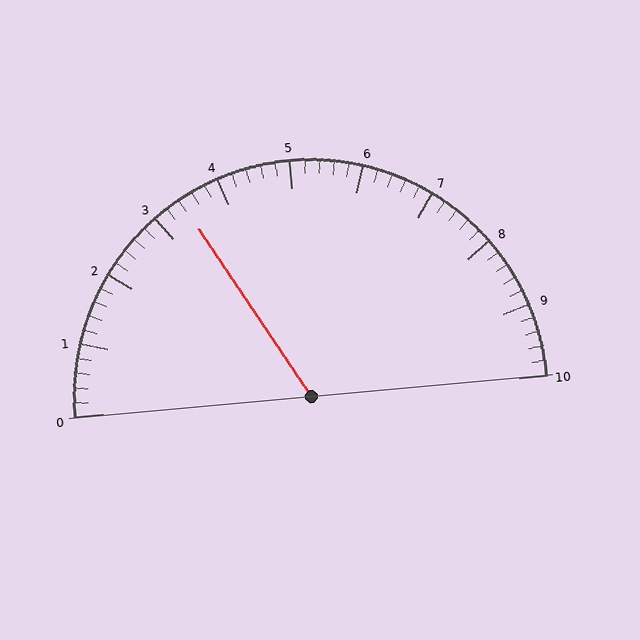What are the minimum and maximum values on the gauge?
The gauge ranges from 0 to 10.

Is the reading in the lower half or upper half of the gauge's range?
The reading is in the lower half of the range (0 to 10).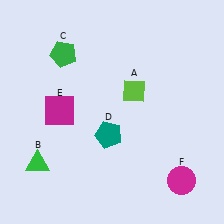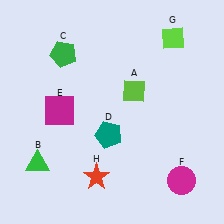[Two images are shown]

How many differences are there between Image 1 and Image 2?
There are 2 differences between the two images.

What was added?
A lime diamond (G), a red star (H) were added in Image 2.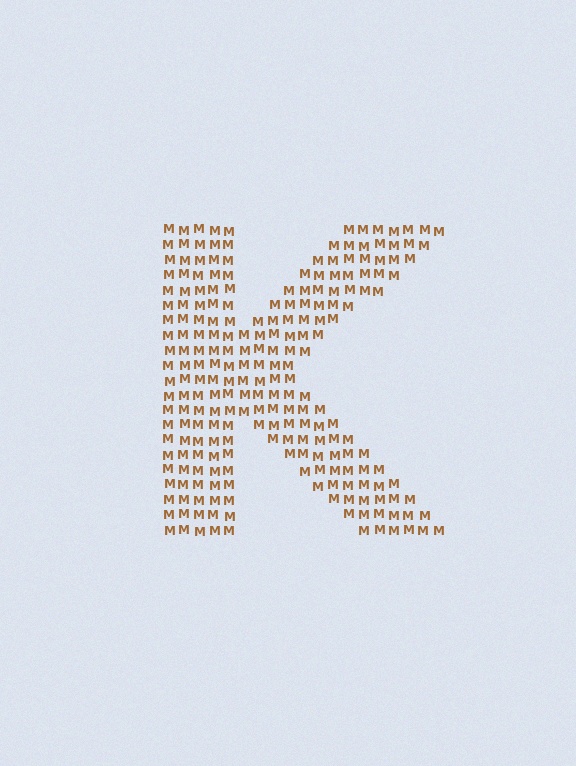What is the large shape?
The large shape is the letter K.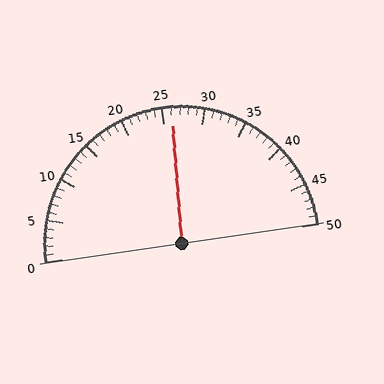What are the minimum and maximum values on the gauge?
The gauge ranges from 0 to 50.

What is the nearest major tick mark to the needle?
The nearest major tick mark is 25.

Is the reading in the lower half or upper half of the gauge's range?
The reading is in the upper half of the range (0 to 50).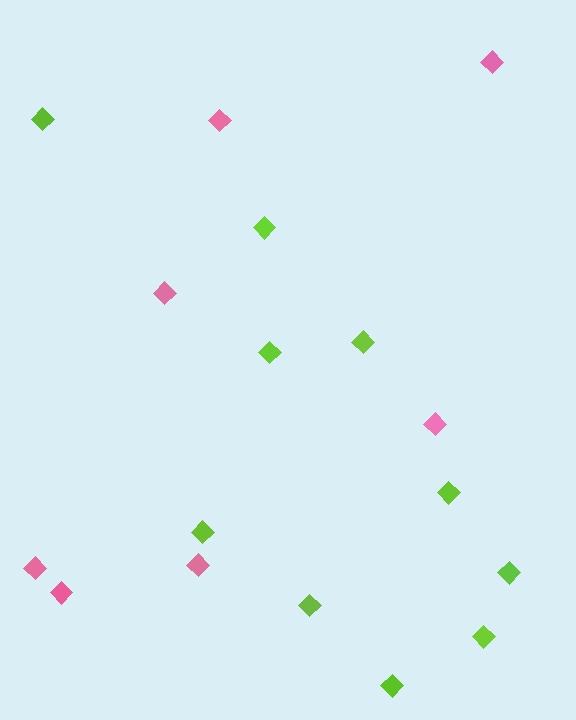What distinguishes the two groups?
There are 2 groups: one group of lime diamonds (10) and one group of pink diamonds (7).